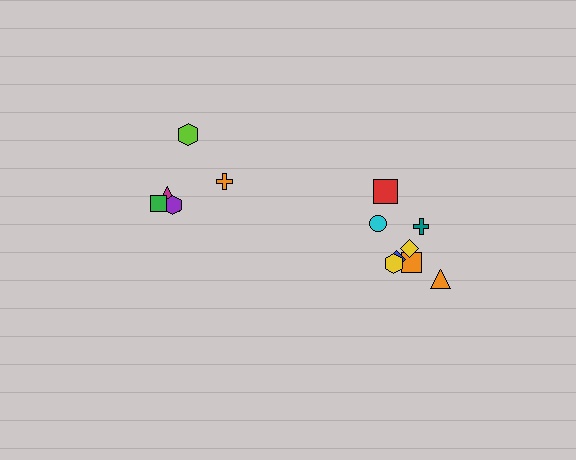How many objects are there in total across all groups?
There are 13 objects.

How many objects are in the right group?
There are 8 objects.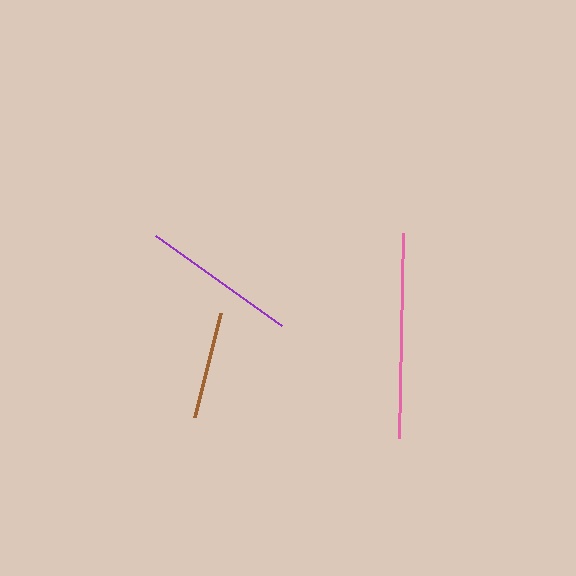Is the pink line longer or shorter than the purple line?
The pink line is longer than the purple line.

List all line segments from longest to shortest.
From longest to shortest: pink, purple, brown.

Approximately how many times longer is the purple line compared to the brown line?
The purple line is approximately 1.4 times the length of the brown line.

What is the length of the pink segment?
The pink segment is approximately 206 pixels long.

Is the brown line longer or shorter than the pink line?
The pink line is longer than the brown line.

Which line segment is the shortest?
The brown line is the shortest at approximately 107 pixels.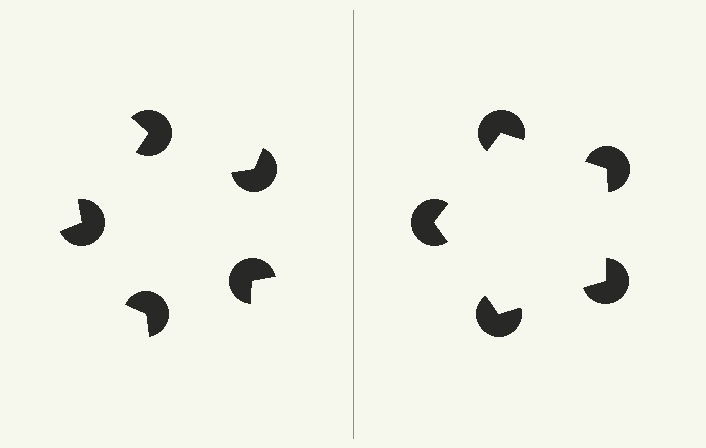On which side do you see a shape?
An illusory pentagon appears on the right side. On the left side the wedge cuts are rotated, so no coherent shape forms.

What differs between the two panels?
The pac-man discs are positioned identically on both sides; only the wedge orientations differ. On the right they align to a pentagon; on the left they are misaligned.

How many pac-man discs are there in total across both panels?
10 — 5 on each side.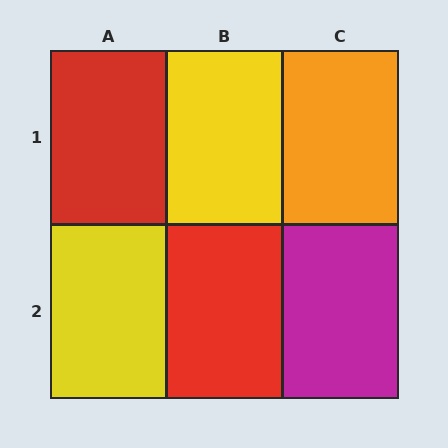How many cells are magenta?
1 cell is magenta.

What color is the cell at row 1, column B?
Yellow.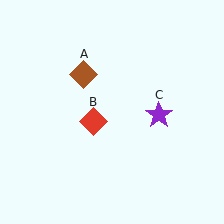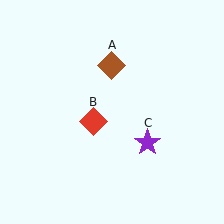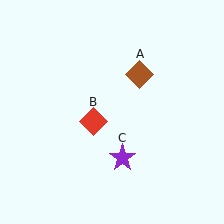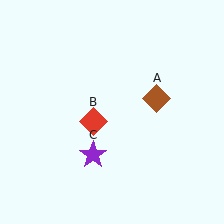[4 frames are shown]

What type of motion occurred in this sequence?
The brown diamond (object A), purple star (object C) rotated clockwise around the center of the scene.